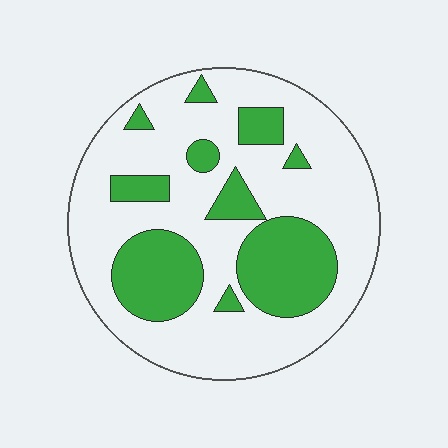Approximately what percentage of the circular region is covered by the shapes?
Approximately 30%.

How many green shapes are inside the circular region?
10.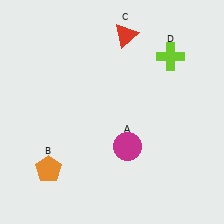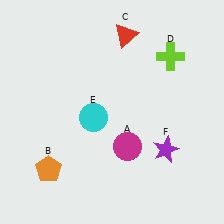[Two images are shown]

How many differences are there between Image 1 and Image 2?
There are 2 differences between the two images.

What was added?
A cyan circle (E), a purple star (F) were added in Image 2.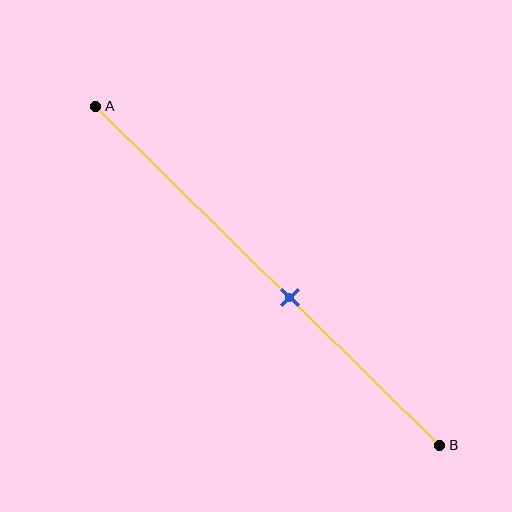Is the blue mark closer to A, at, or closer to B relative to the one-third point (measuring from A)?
The blue mark is closer to point B than the one-third point of segment AB.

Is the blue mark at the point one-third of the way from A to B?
No, the mark is at about 55% from A, not at the 33% one-third point.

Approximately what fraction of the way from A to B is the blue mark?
The blue mark is approximately 55% of the way from A to B.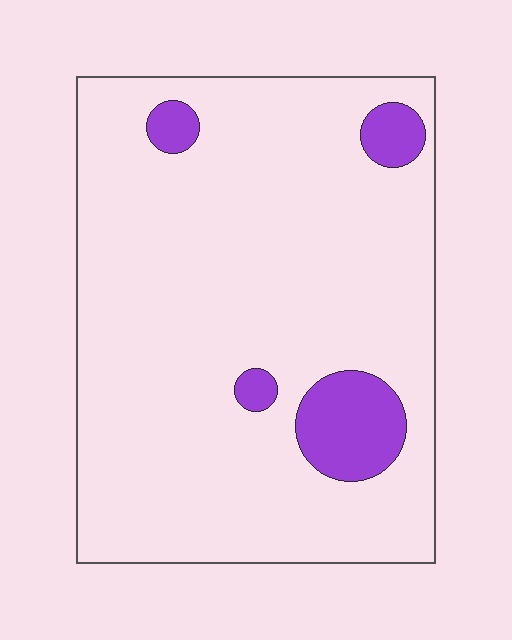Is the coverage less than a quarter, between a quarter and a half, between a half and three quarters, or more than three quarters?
Less than a quarter.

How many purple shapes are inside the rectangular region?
4.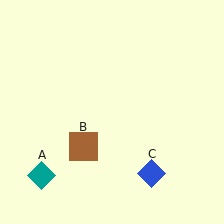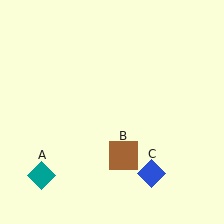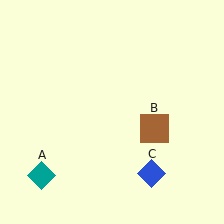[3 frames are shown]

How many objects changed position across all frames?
1 object changed position: brown square (object B).